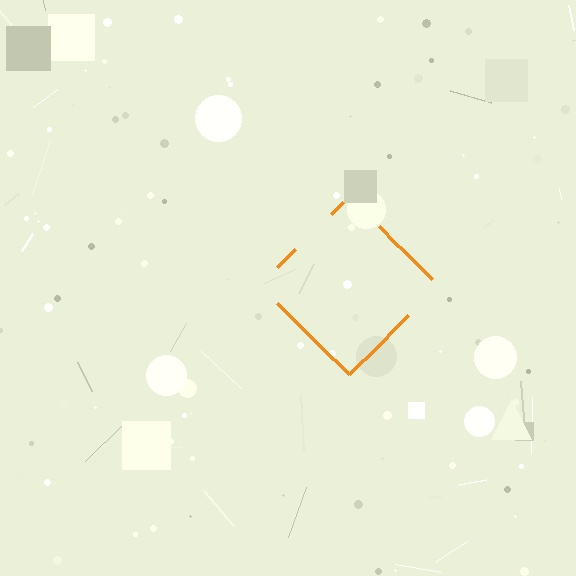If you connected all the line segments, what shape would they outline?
They would outline a diamond.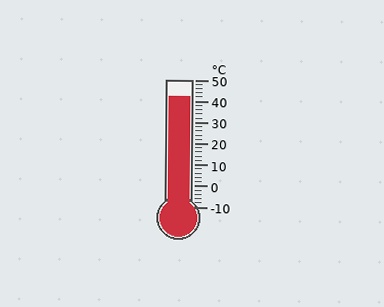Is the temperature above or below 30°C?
The temperature is above 30°C.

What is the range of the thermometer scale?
The thermometer scale ranges from -10°C to 50°C.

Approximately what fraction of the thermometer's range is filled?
The thermometer is filled to approximately 85% of its range.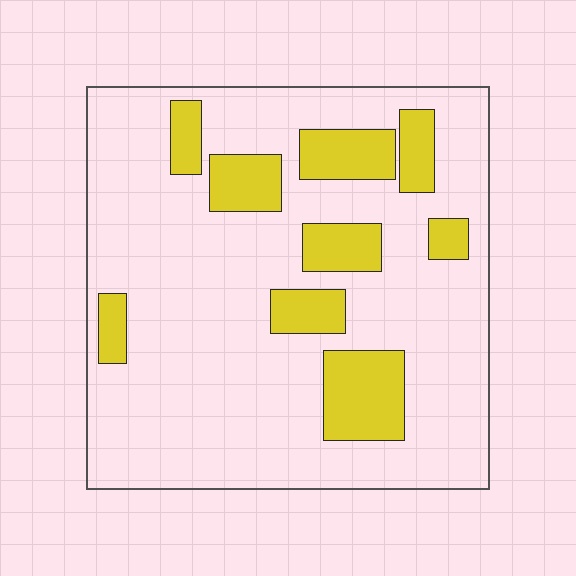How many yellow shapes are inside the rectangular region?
9.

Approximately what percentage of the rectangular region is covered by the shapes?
Approximately 20%.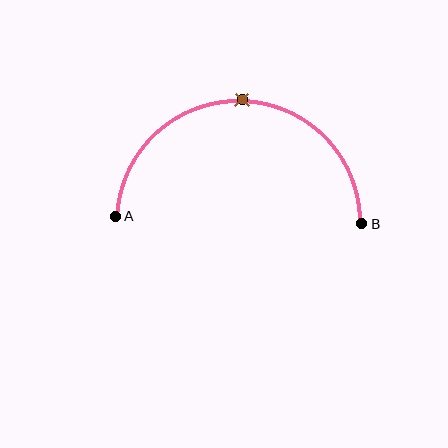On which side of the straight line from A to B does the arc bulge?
The arc bulges above the straight line connecting A and B.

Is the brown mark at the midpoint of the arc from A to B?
Yes. The brown mark lies on the arc at equal arc-length from both A and B — it is the arc midpoint.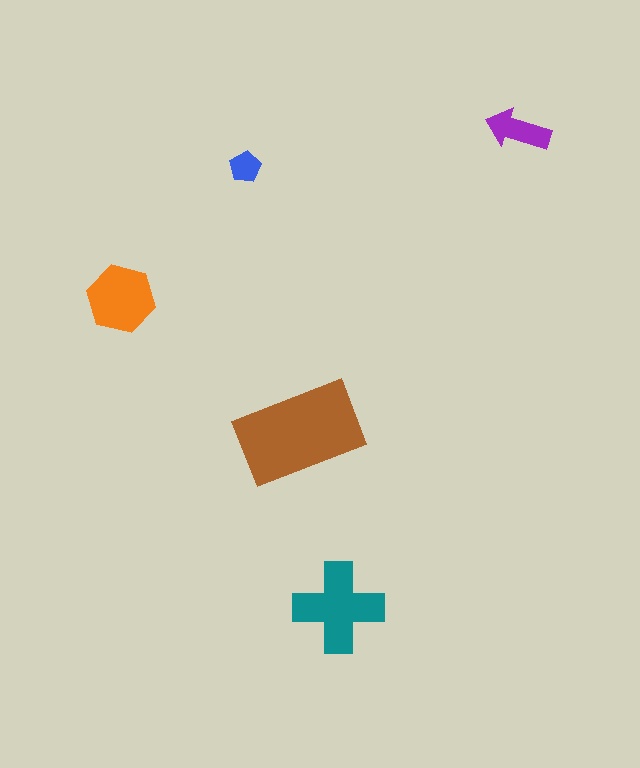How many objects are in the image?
There are 5 objects in the image.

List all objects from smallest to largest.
The blue pentagon, the purple arrow, the orange hexagon, the teal cross, the brown rectangle.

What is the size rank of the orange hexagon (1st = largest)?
3rd.